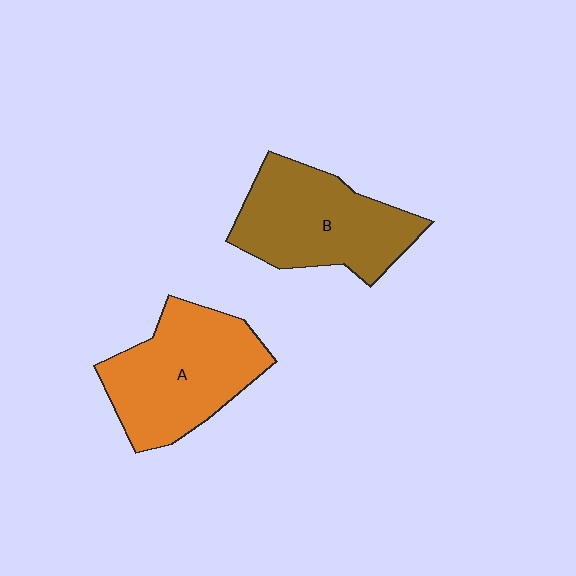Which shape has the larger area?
Shape A (orange).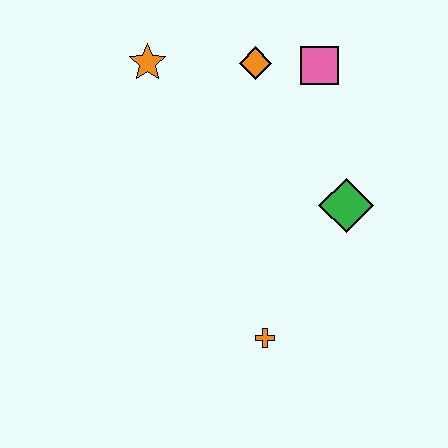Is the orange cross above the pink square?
No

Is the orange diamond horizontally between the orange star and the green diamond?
Yes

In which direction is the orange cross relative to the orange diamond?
The orange cross is below the orange diamond.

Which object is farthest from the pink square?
The orange cross is farthest from the pink square.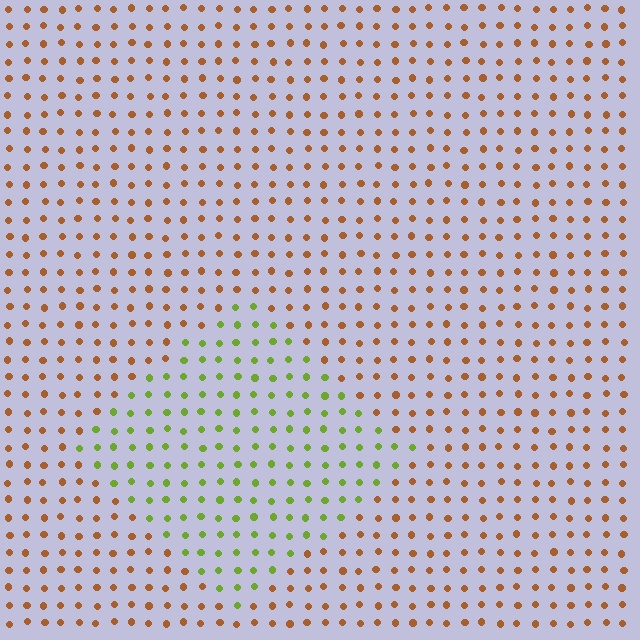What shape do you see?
I see a diamond.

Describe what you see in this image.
The image is filled with small brown elements in a uniform arrangement. A diamond-shaped region is visible where the elements are tinted to a slightly different hue, forming a subtle color boundary.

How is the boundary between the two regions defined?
The boundary is defined purely by a slight shift in hue (about 66 degrees). Spacing, size, and orientation are identical on both sides.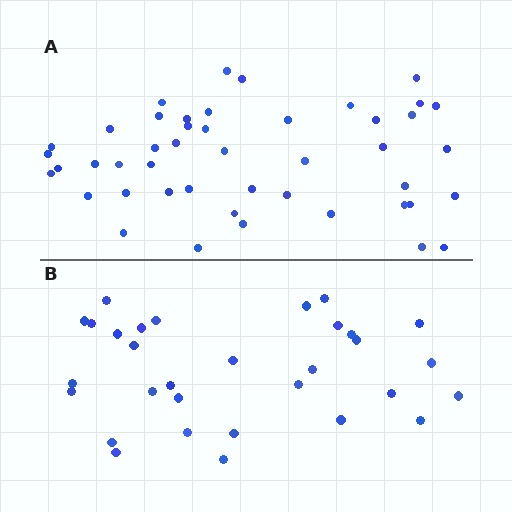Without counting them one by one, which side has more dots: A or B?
Region A (the top region) has more dots.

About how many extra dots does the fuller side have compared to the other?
Region A has approximately 15 more dots than region B.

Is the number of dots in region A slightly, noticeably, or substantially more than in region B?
Region A has substantially more. The ratio is roughly 1.5 to 1.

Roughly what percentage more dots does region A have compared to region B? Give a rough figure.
About 50% more.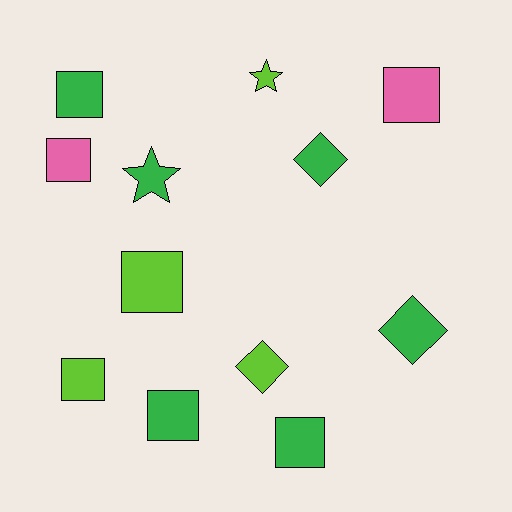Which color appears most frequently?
Green, with 6 objects.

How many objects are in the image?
There are 12 objects.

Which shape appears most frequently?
Square, with 7 objects.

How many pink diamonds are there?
There are no pink diamonds.